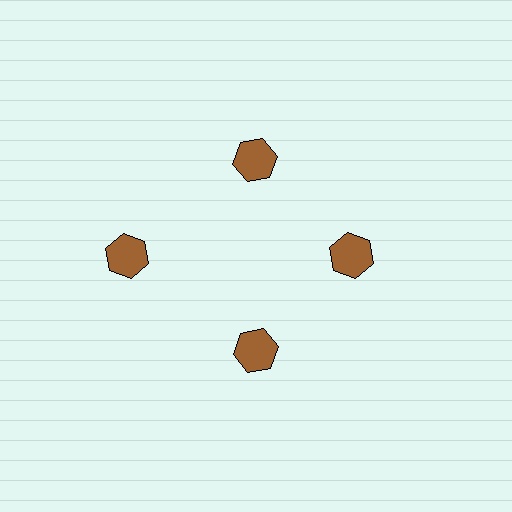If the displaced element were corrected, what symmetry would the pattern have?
It would have 4-fold rotational symmetry — the pattern would map onto itself every 90 degrees.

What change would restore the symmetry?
The symmetry would be restored by moving it inward, back onto the ring so that all 4 hexagons sit at equal angles and equal distance from the center.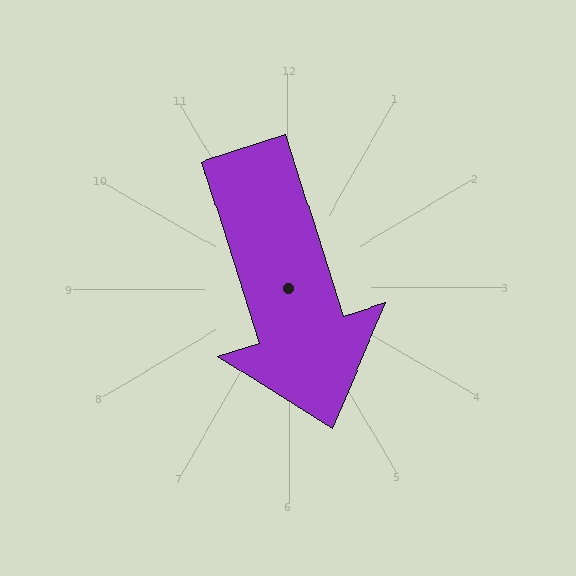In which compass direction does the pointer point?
South.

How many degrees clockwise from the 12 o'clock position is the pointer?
Approximately 163 degrees.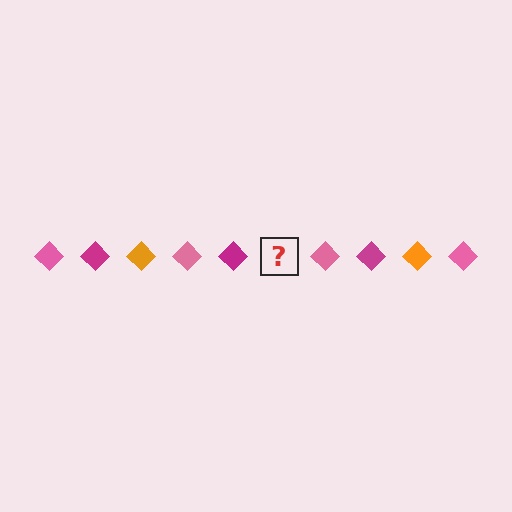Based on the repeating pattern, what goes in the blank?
The blank should be an orange diamond.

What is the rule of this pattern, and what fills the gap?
The rule is that the pattern cycles through pink, magenta, orange diamonds. The gap should be filled with an orange diamond.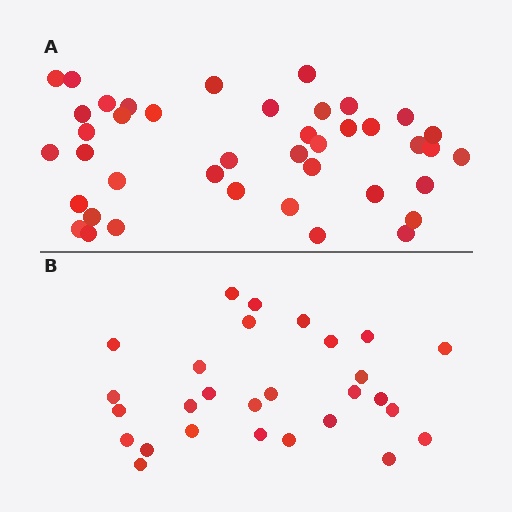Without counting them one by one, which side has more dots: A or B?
Region A (the top region) has more dots.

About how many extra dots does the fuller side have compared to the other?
Region A has approximately 15 more dots than region B.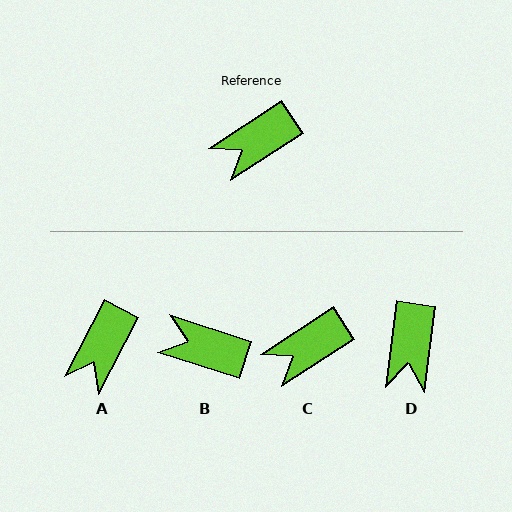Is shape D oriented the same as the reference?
No, it is off by about 49 degrees.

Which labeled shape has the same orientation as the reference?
C.